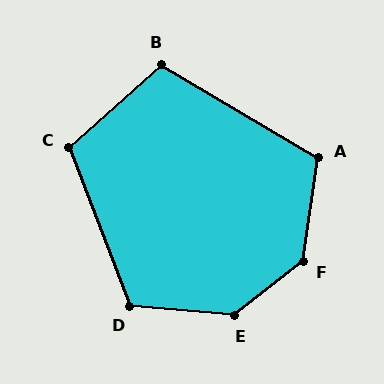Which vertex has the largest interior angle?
F, at approximately 137 degrees.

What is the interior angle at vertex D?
Approximately 116 degrees (obtuse).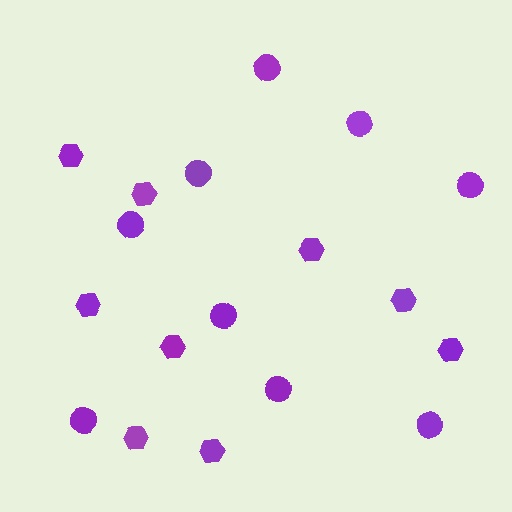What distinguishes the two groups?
There are 2 groups: one group of circles (9) and one group of hexagons (9).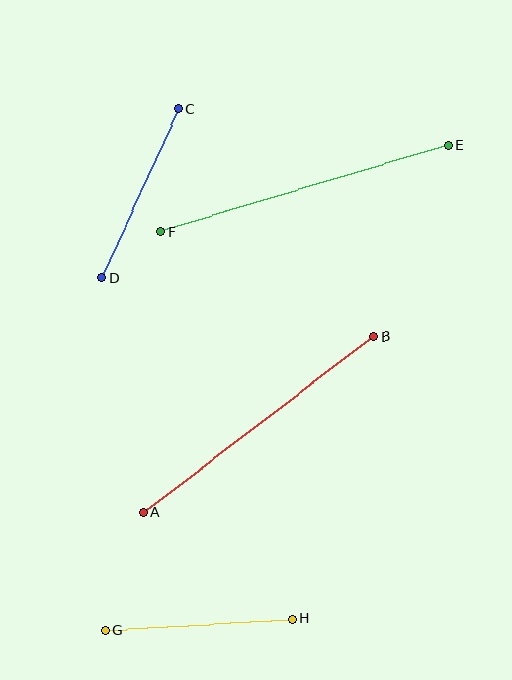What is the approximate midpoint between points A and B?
The midpoint is at approximately (258, 424) pixels.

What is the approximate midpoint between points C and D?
The midpoint is at approximately (140, 193) pixels.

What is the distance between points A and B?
The distance is approximately 290 pixels.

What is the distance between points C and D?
The distance is approximately 185 pixels.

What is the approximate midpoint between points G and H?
The midpoint is at approximately (199, 624) pixels.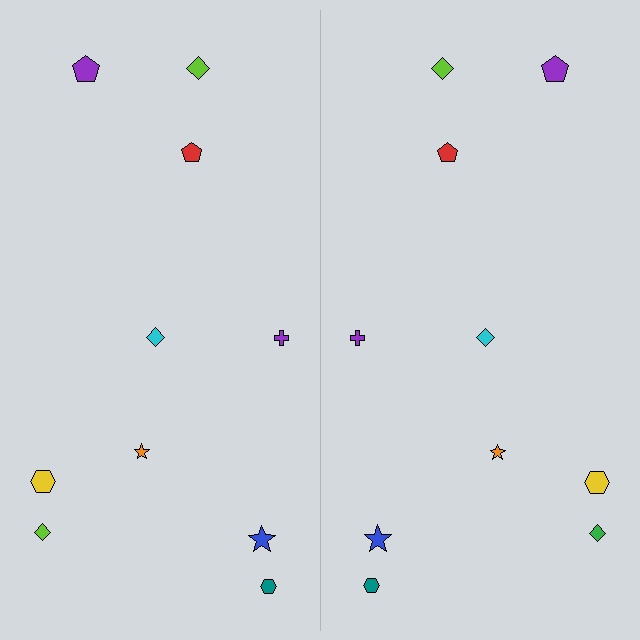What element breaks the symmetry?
The green diamond on the right side breaks the symmetry — its mirror counterpart is lime.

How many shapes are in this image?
There are 20 shapes in this image.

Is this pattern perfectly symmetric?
No, the pattern is not perfectly symmetric. The green diamond on the right side breaks the symmetry — its mirror counterpart is lime.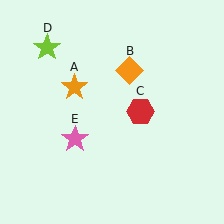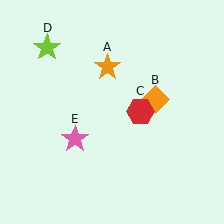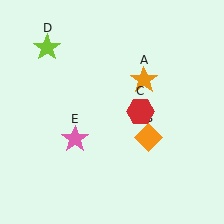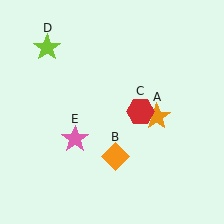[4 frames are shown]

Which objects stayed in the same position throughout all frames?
Red hexagon (object C) and lime star (object D) and pink star (object E) remained stationary.